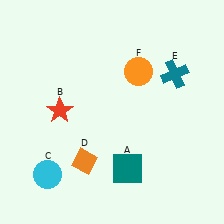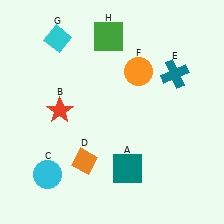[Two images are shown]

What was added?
A cyan diamond (G), a green square (H) were added in Image 2.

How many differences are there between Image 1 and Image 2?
There are 2 differences between the two images.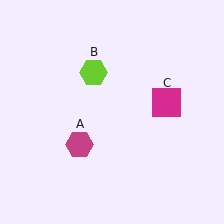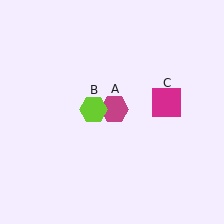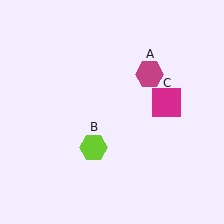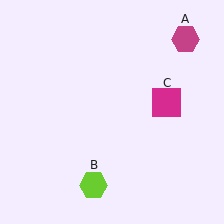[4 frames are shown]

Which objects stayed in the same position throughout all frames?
Magenta square (object C) remained stationary.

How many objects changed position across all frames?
2 objects changed position: magenta hexagon (object A), lime hexagon (object B).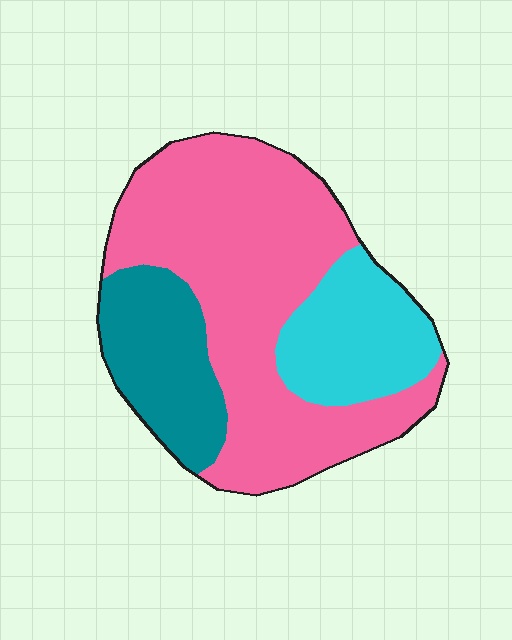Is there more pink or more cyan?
Pink.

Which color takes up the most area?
Pink, at roughly 60%.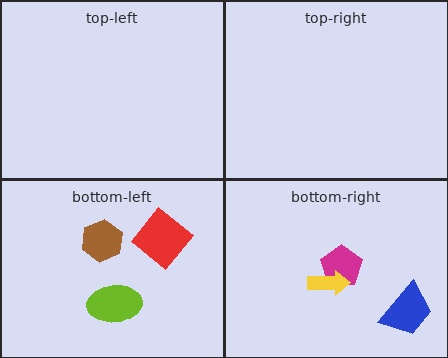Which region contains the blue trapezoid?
The bottom-right region.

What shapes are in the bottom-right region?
The magenta pentagon, the yellow arrow, the blue trapezoid.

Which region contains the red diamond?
The bottom-left region.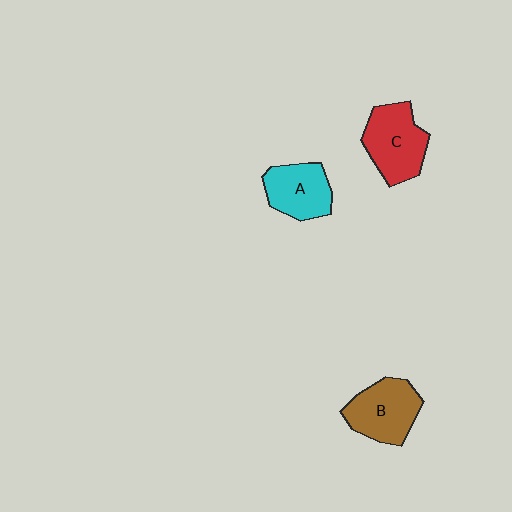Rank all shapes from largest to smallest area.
From largest to smallest: C (red), B (brown), A (cyan).